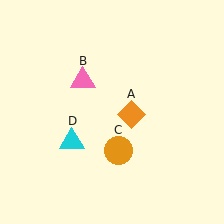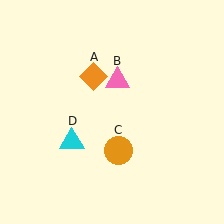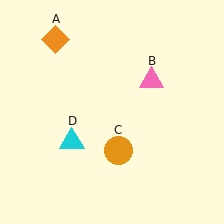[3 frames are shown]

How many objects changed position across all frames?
2 objects changed position: orange diamond (object A), pink triangle (object B).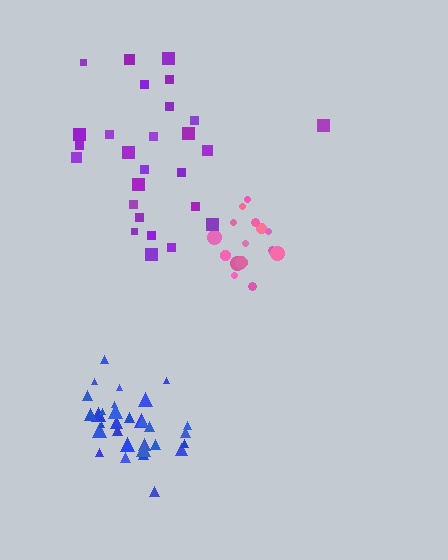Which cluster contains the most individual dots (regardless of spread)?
Blue (31).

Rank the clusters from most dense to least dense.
blue, pink, purple.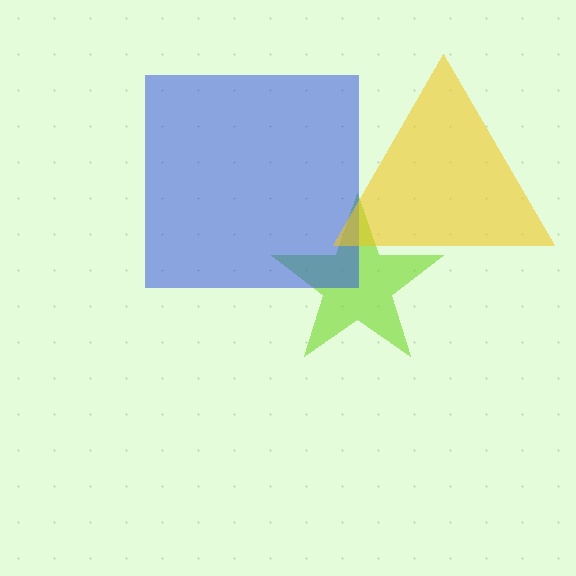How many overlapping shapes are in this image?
There are 3 overlapping shapes in the image.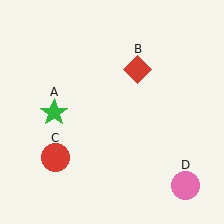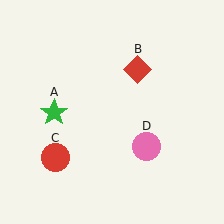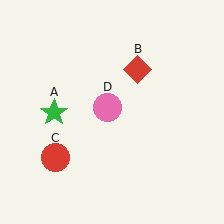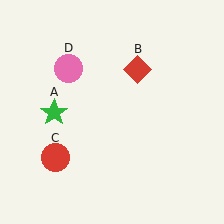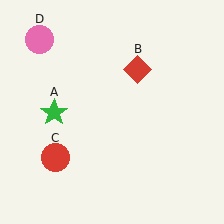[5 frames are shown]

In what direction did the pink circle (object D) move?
The pink circle (object D) moved up and to the left.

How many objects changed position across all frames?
1 object changed position: pink circle (object D).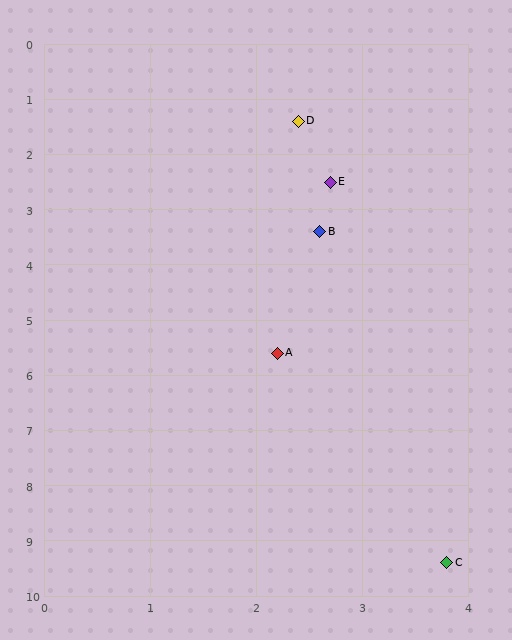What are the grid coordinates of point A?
Point A is at approximately (2.2, 5.6).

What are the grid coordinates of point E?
Point E is at approximately (2.7, 2.5).